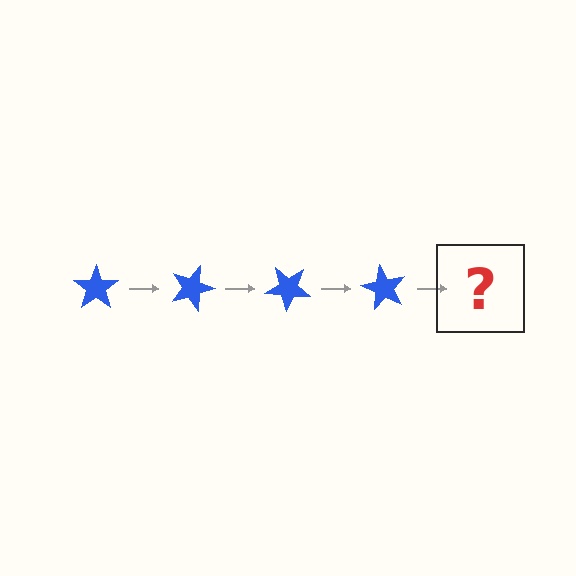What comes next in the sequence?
The next element should be a blue star rotated 80 degrees.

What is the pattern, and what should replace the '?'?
The pattern is that the star rotates 20 degrees each step. The '?' should be a blue star rotated 80 degrees.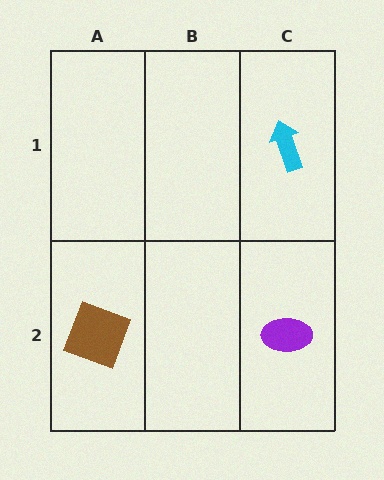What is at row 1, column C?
A cyan arrow.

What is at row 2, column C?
A purple ellipse.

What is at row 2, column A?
A brown square.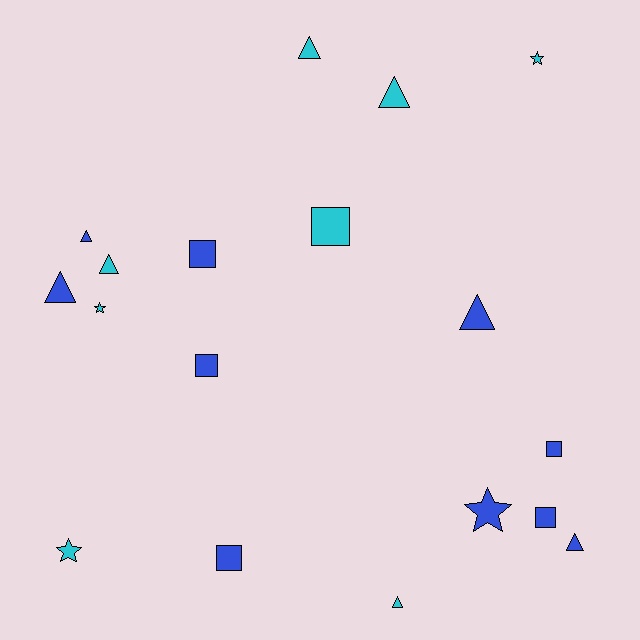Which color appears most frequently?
Blue, with 10 objects.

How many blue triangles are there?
There are 4 blue triangles.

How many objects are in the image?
There are 18 objects.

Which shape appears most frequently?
Triangle, with 8 objects.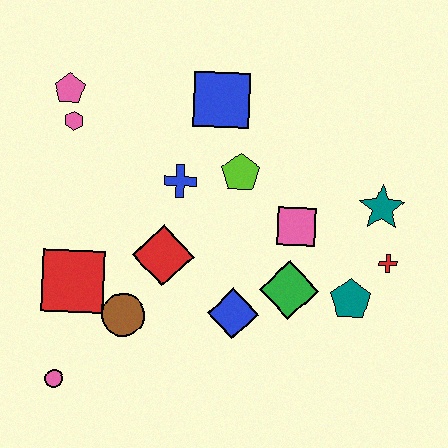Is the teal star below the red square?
No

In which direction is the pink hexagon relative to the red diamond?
The pink hexagon is above the red diamond.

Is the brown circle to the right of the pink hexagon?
Yes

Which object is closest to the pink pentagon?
The pink hexagon is closest to the pink pentagon.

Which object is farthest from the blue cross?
The pink circle is farthest from the blue cross.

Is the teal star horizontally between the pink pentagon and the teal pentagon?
No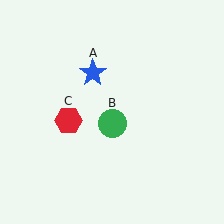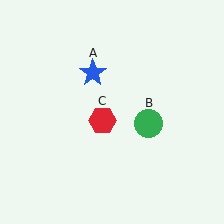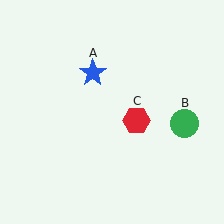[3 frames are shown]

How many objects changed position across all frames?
2 objects changed position: green circle (object B), red hexagon (object C).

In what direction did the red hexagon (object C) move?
The red hexagon (object C) moved right.